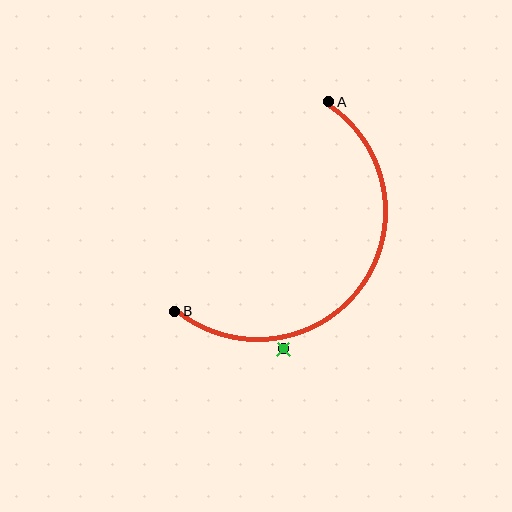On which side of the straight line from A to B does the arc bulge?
The arc bulges below and to the right of the straight line connecting A and B.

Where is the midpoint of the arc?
The arc midpoint is the point on the curve farthest from the straight line joining A and B. It sits below and to the right of that line.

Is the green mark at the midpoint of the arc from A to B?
No — the green mark does not lie on the arc at all. It sits slightly outside the curve.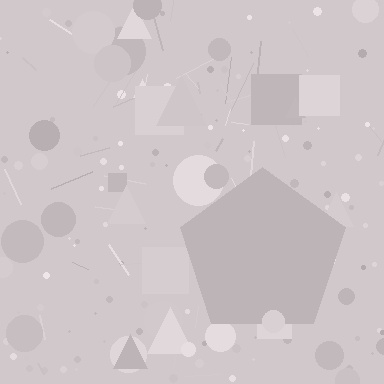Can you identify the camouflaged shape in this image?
The camouflaged shape is a pentagon.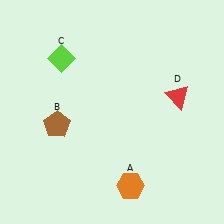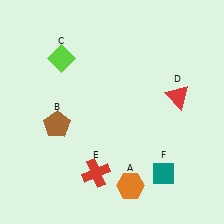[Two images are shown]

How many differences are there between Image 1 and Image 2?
There are 2 differences between the two images.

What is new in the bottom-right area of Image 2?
A teal diamond (F) was added in the bottom-right area of Image 2.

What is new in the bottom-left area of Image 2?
A red cross (E) was added in the bottom-left area of Image 2.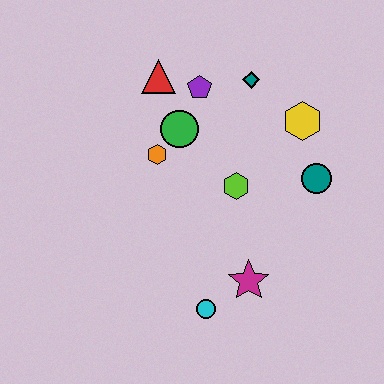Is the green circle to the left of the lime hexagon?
Yes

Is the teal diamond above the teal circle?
Yes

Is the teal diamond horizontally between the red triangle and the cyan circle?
No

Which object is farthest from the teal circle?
The red triangle is farthest from the teal circle.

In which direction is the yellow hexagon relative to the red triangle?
The yellow hexagon is to the right of the red triangle.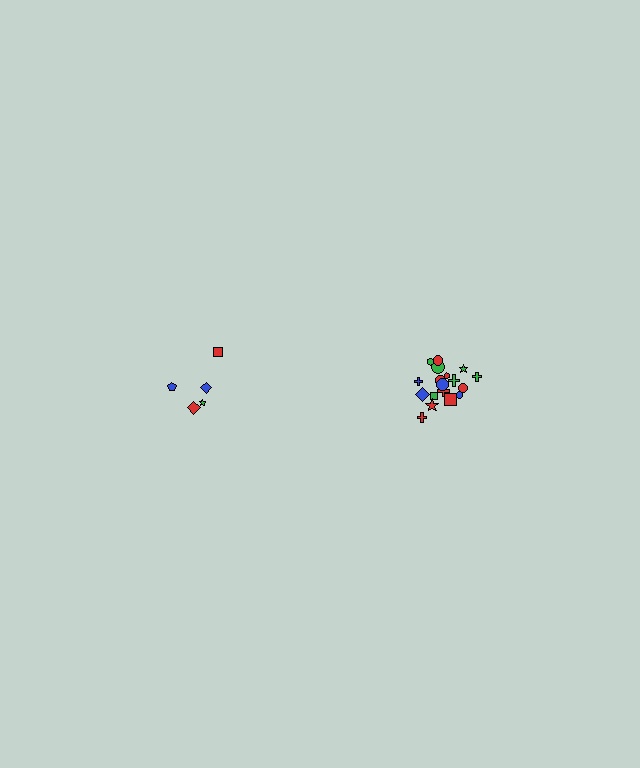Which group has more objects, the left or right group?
The right group.